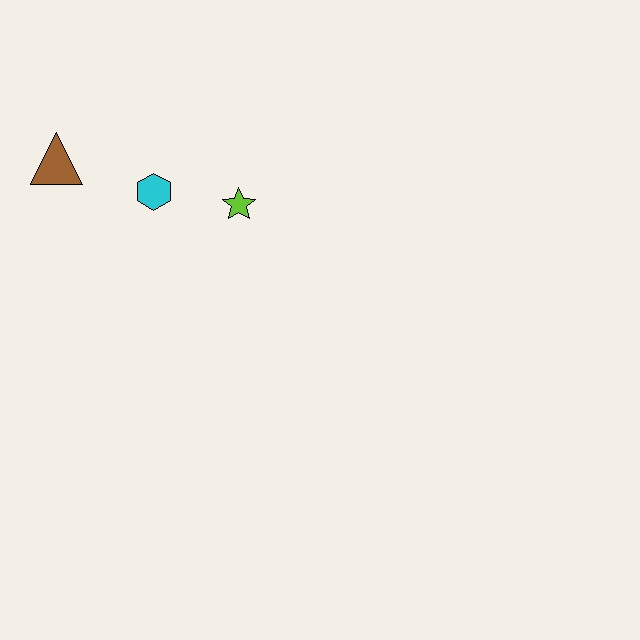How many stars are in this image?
There is 1 star.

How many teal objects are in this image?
There are no teal objects.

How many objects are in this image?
There are 3 objects.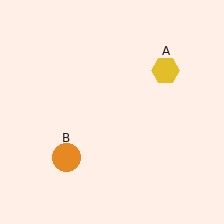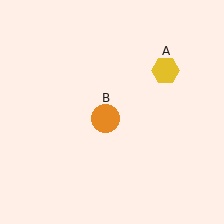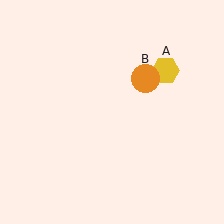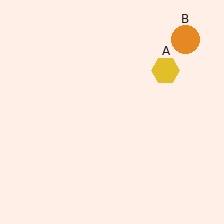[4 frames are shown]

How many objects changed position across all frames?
1 object changed position: orange circle (object B).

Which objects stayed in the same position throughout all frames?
Yellow hexagon (object A) remained stationary.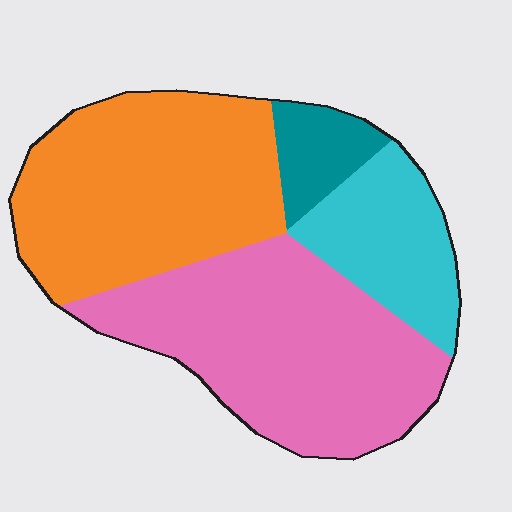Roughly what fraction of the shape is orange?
Orange takes up about three eighths (3/8) of the shape.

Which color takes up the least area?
Teal, at roughly 5%.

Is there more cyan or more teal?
Cyan.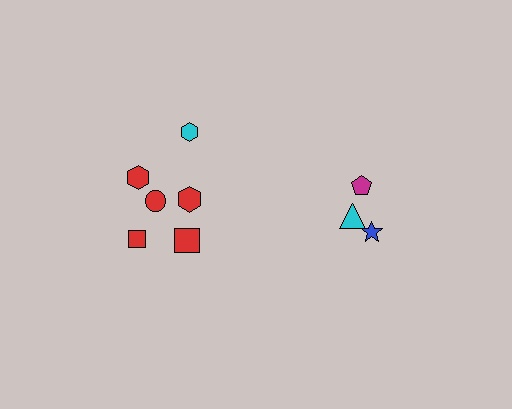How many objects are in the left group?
There are 6 objects.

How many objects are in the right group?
There are 3 objects.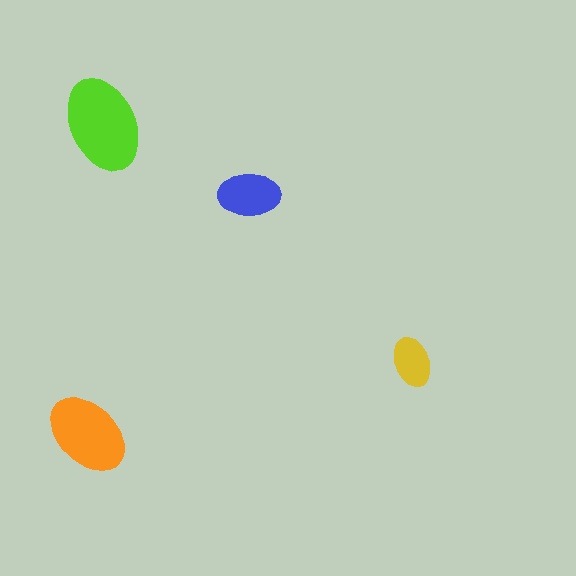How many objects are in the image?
There are 4 objects in the image.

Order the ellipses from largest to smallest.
the lime one, the orange one, the blue one, the yellow one.